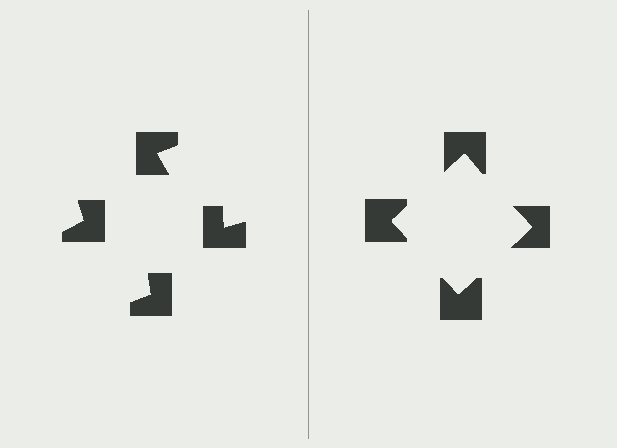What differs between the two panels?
The notched squares are positioned identically on both sides; only the wedge orientations differ. On the right they align to a square; on the left they are misaligned.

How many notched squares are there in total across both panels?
8 — 4 on each side.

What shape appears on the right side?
An illusory square.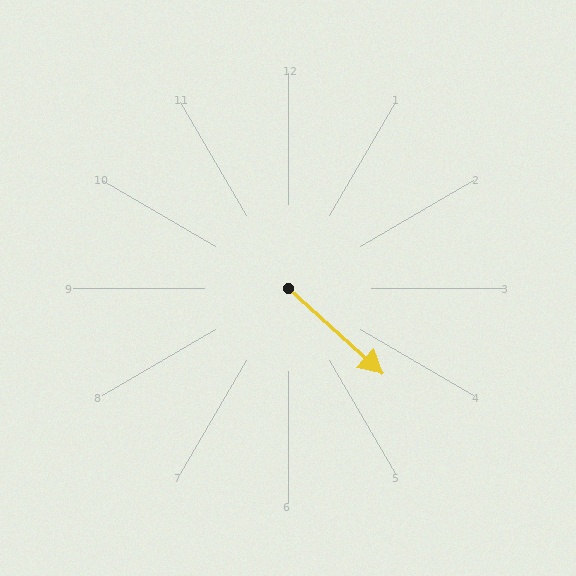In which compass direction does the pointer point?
Southeast.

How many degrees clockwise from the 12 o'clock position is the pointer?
Approximately 132 degrees.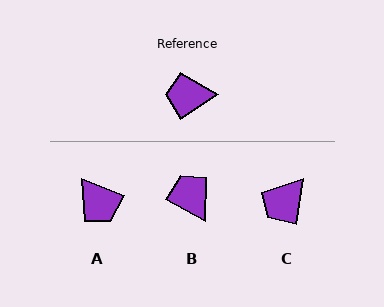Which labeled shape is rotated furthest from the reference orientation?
A, about 124 degrees away.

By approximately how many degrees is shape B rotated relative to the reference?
Approximately 62 degrees clockwise.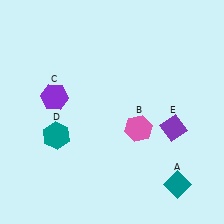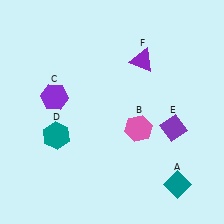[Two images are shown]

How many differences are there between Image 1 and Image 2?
There is 1 difference between the two images.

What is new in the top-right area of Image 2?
A purple triangle (F) was added in the top-right area of Image 2.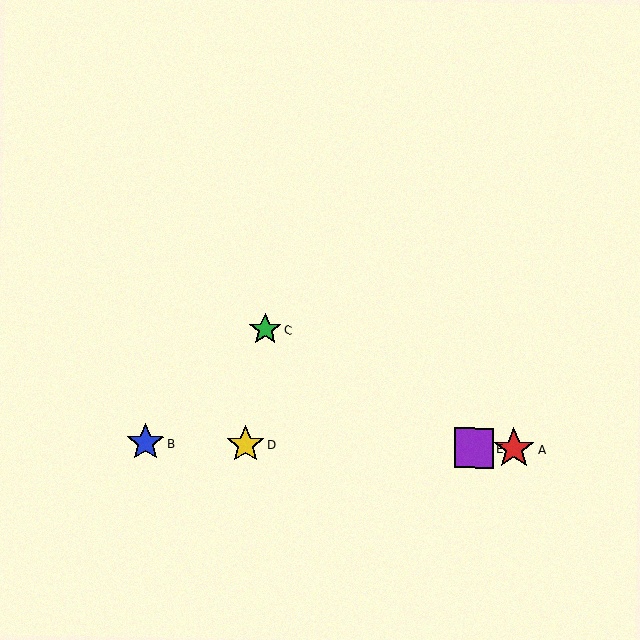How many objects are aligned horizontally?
4 objects (A, B, D, E) are aligned horizontally.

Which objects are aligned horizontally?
Objects A, B, D, E are aligned horizontally.